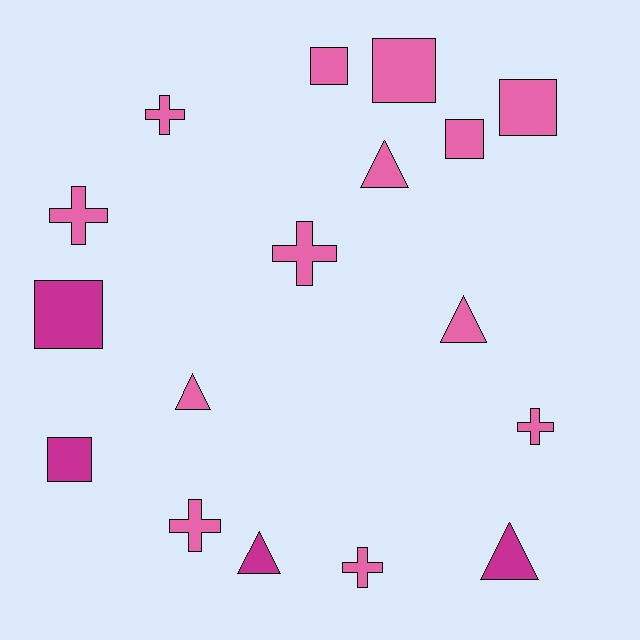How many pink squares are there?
There are 4 pink squares.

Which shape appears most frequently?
Square, with 6 objects.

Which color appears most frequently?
Pink, with 13 objects.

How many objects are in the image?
There are 17 objects.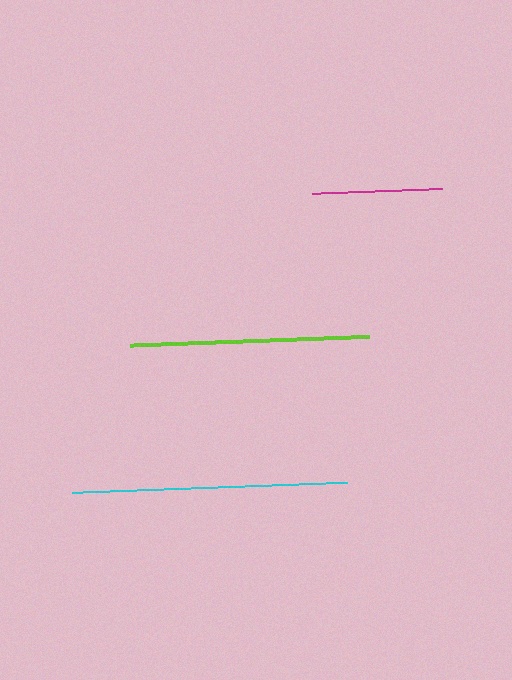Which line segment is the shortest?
The magenta line is the shortest at approximately 130 pixels.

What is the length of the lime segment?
The lime segment is approximately 239 pixels long.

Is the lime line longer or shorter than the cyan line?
The cyan line is longer than the lime line.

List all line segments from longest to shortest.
From longest to shortest: cyan, lime, magenta.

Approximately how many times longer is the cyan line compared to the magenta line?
The cyan line is approximately 2.1 times the length of the magenta line.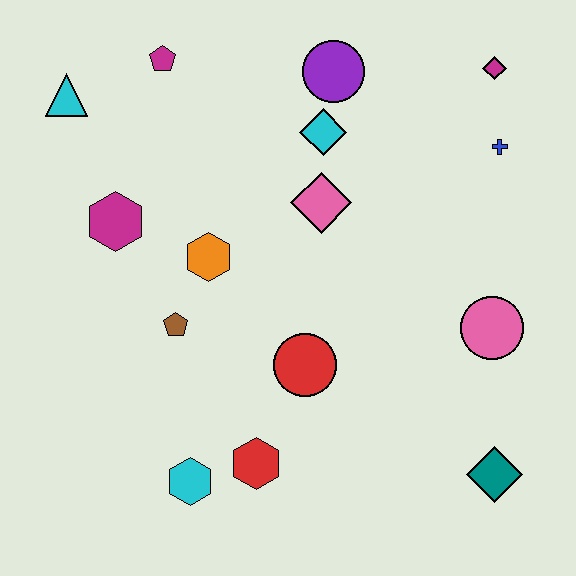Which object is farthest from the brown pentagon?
The magenta diamond is farthest from the brown pentagon.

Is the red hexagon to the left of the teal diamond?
Yes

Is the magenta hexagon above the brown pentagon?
Yes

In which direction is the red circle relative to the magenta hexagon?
The red circle is to the right of the magenta hexagon.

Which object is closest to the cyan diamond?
The purple circle is closest to the cyan diamond.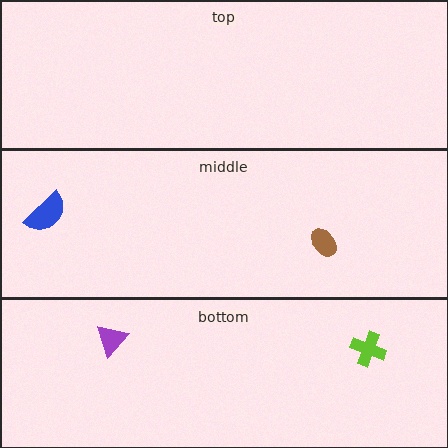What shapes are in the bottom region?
The lime cross, the purple triangle.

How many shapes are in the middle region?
2.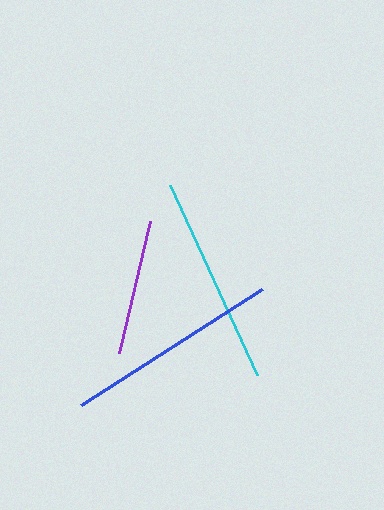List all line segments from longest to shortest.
From longest to shortest: blue, cyan, purple.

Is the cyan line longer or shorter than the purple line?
The cyan line is longer than the purple line.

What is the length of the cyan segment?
The cyan segment is approximately 208 pixels long.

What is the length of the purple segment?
The purple segment is approximately 135 pixels long.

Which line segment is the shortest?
The purple line is the shortest at approximately 135 pixels.